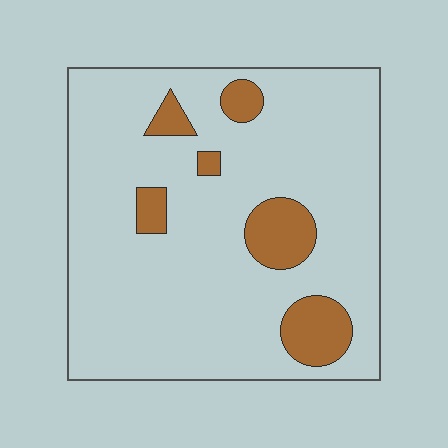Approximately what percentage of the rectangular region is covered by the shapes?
Approximately 15%.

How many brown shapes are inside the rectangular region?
6.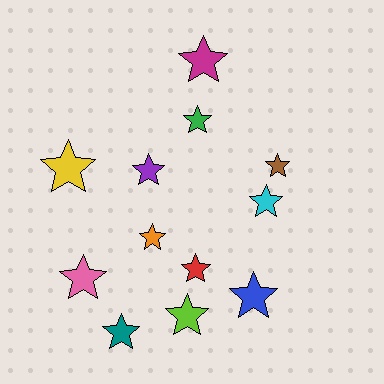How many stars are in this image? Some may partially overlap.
There are 12 stars.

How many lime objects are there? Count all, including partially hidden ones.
There is 1 lime object.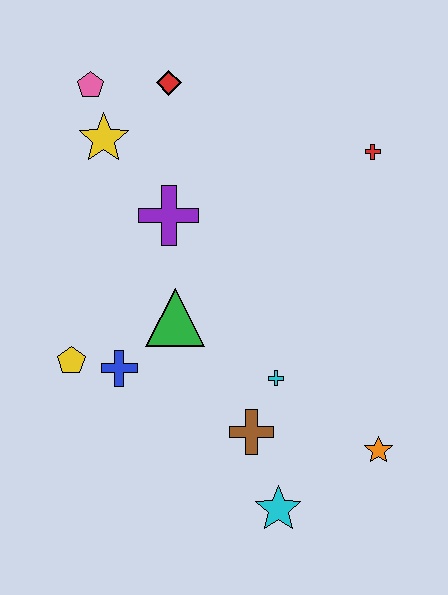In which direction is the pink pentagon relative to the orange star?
The pink pentagon is above the orange star.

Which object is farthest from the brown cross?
The pink pentagon is farthest from the brown cross.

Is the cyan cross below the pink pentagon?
Yes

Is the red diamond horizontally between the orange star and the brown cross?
No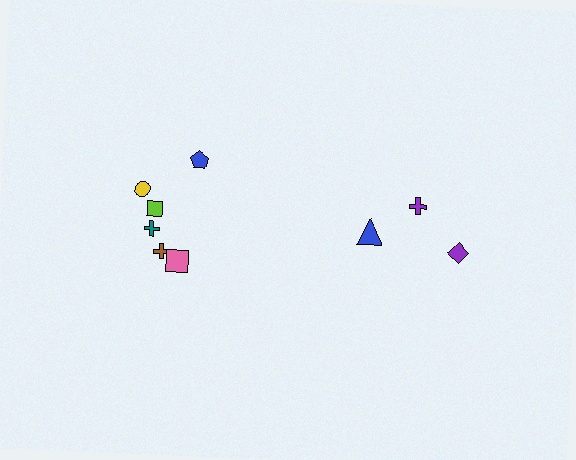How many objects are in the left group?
There are 6 objects.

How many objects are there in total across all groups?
There are 9 objects.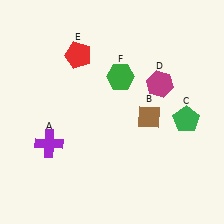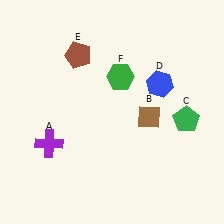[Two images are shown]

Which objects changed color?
D changed from magenta to blue. E changed from red to brown.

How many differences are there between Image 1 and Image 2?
There are 2 differences between the two images.